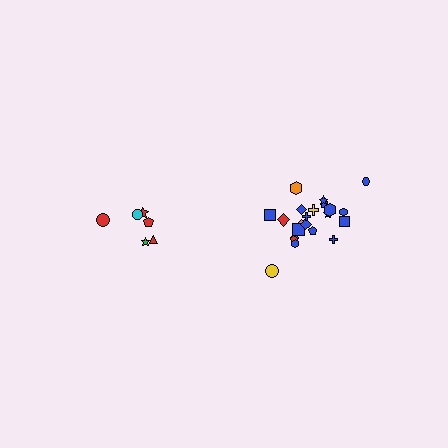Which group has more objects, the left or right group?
The right group.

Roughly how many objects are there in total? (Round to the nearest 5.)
Roughly 30 objects in total.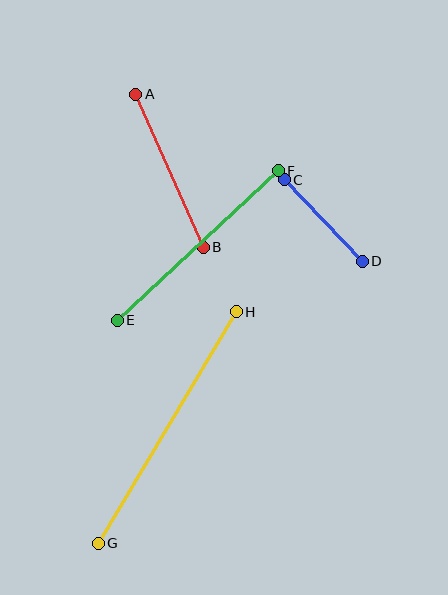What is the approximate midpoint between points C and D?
The midpoint is at approximately (323, 221) pixels.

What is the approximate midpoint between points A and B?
The midpoint is at approximately (170, 171) pixels.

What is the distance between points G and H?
The distance is approximately 269 pixels.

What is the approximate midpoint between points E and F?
The midpoint is at approximately (198, 245) pixels.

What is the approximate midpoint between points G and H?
The midpoint is at approximately (167, 427) pixels.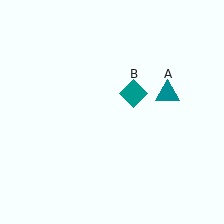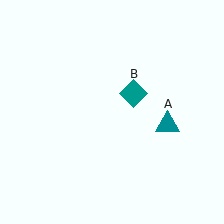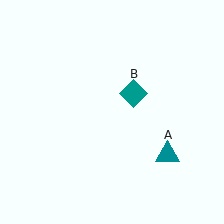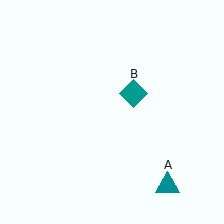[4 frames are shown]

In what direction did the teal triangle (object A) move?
The teal triangle (object A) moved down.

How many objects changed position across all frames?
1 object changed position: teal triangle (object A).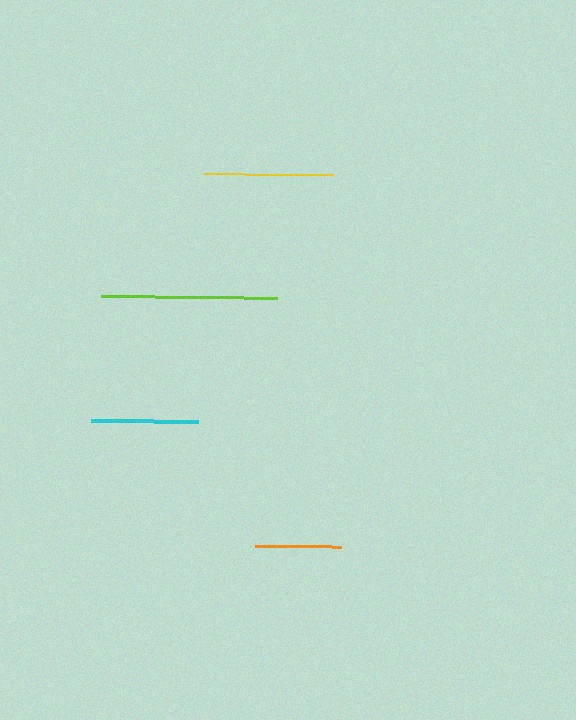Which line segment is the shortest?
The orange line is the shortest at approximately 85 pixels.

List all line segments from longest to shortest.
From longest to shortest: lime, yellow, cyan, orange.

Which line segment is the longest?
The lime line is the longest at approximately 175 pixels.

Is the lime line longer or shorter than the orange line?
The lime line is longer than the orange line.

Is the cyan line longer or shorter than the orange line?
The cyan line is longer than the orange line.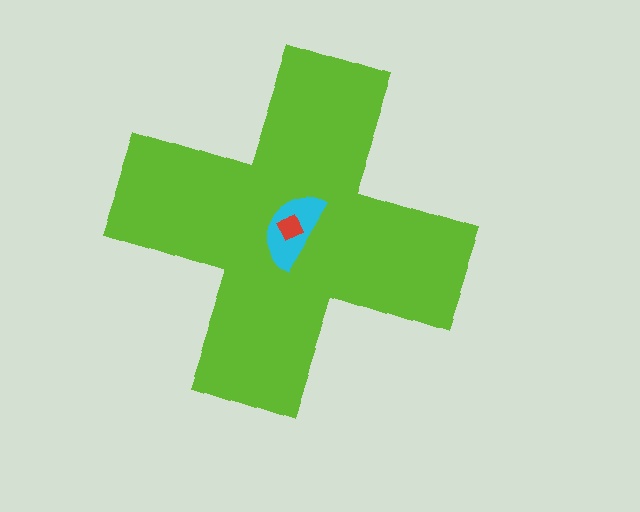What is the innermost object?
The red square.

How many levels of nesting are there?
3.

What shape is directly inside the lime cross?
The cyan semicircle.